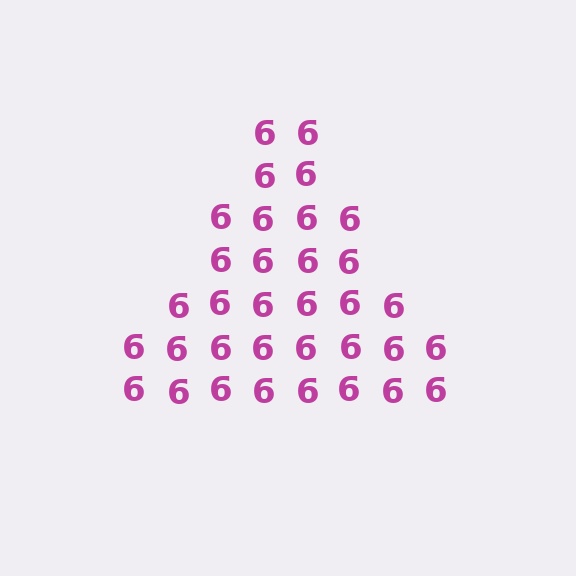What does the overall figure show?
The overall figure shows a triangle.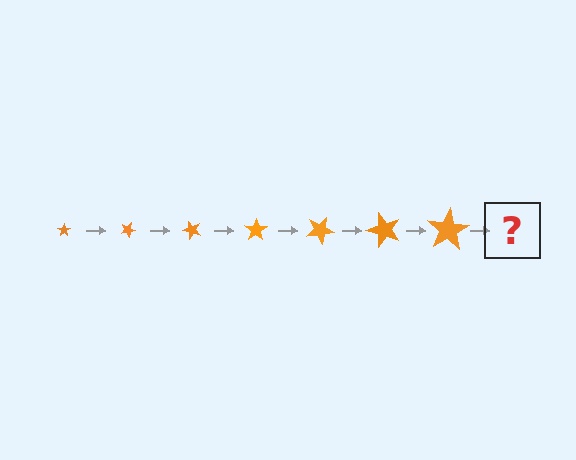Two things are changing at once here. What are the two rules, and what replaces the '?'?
The two rules are that the star grows larger each step and it rotates 25 degrees each step. The '?' should be a star, larger than the previous one and rotated 175 degrees from the start.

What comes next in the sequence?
The next element should be a star, larger than the previous one and rotated 175 degrees from the start.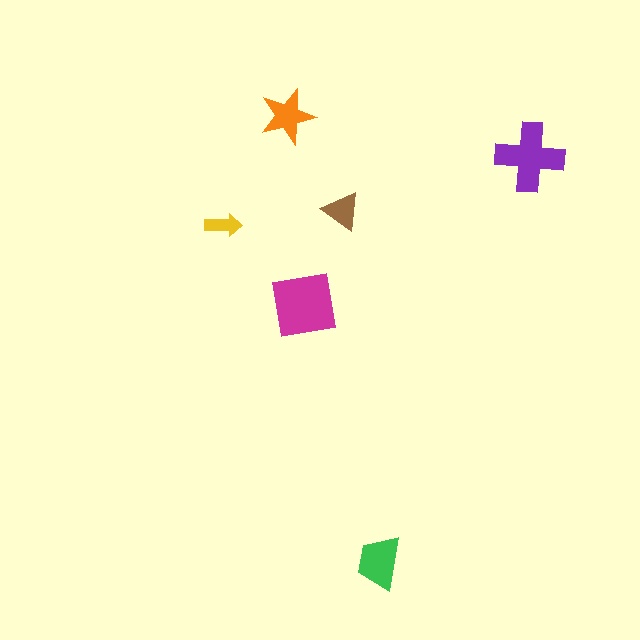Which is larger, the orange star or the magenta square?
The magenta square.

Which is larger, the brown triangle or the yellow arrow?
The brown triangle.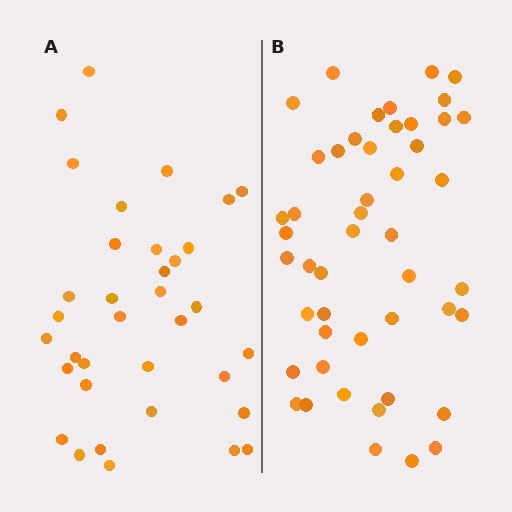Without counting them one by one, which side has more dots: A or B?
Region B (the right region) has more dots.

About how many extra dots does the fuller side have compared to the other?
Region B has approximately 15 more dots than region A.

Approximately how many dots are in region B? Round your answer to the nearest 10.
About 50 dots. (The exact count is 48, which rounds to 50.)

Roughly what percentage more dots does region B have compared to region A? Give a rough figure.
About 35% more.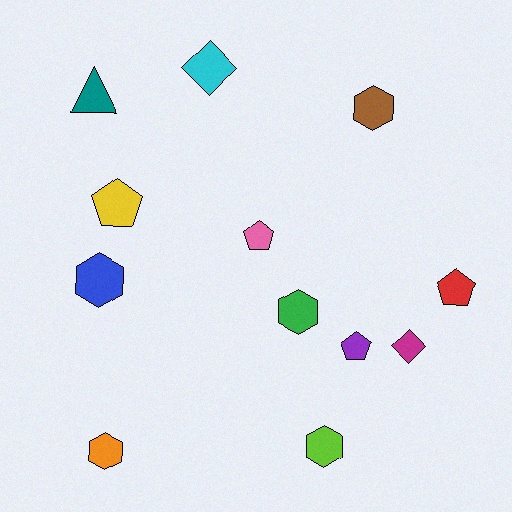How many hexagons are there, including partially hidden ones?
There are 5 hexagons.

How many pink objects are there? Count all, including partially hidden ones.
There is 1 pink object.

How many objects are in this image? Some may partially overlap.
There are 12 objects.